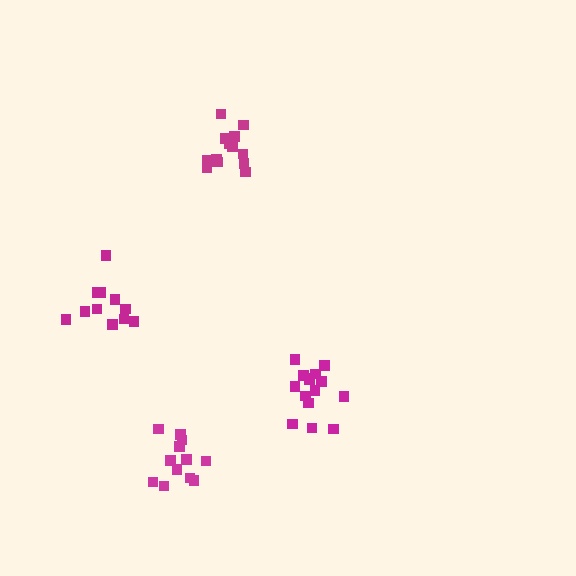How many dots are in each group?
Group 1: 15 dots, Group 2: 13 dots, Group 3: 11 dots, Group 4: 12 dots (51 total).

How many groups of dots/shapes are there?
There are 4 groups.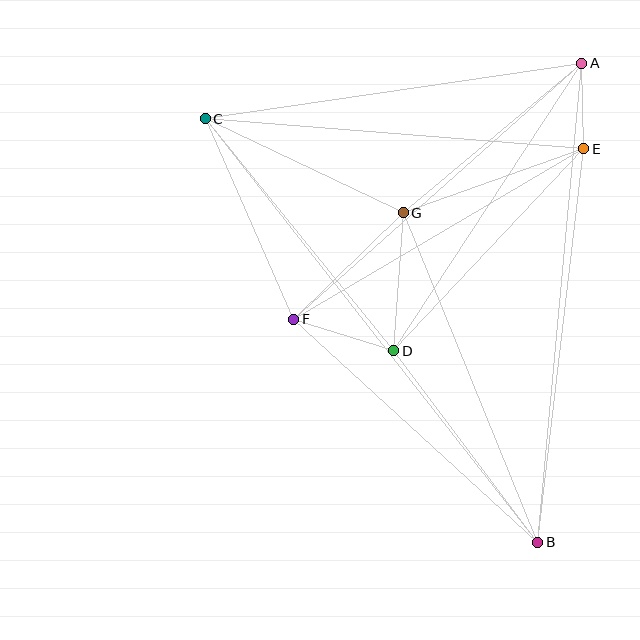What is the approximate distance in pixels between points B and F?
The distance between B and F is approximately 330 pixels.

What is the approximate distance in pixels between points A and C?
The distance between A and C is approximately 380 pixels.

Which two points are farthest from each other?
Points B and C are farthest from each other.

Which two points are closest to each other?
Points A and E are closest to each other.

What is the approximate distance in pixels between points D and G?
The distance between D and G is approximately 139 pixels.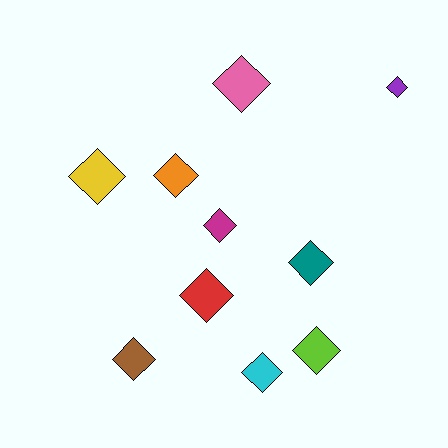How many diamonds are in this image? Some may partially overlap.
There are 10 diamonds.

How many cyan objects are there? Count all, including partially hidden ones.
There is 1 cyan object.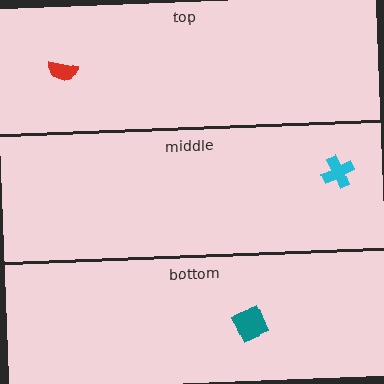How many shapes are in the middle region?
1.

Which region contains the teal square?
The bottom region.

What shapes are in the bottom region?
The teal square.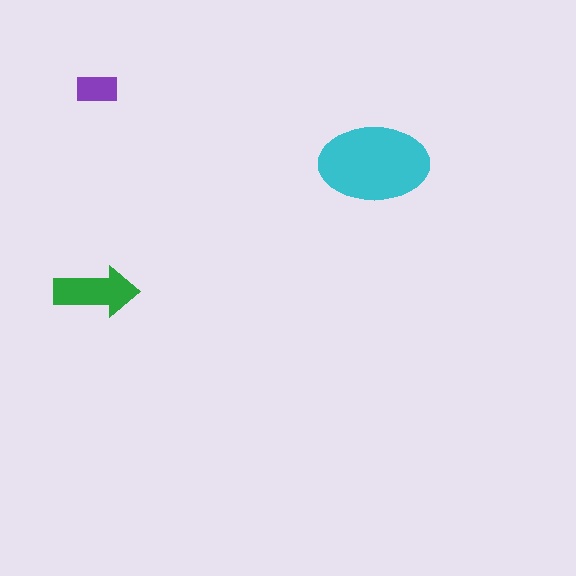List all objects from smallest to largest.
The purple rectangle, the green arrow, the cyan ellipse.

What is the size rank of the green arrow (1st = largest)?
2nd.